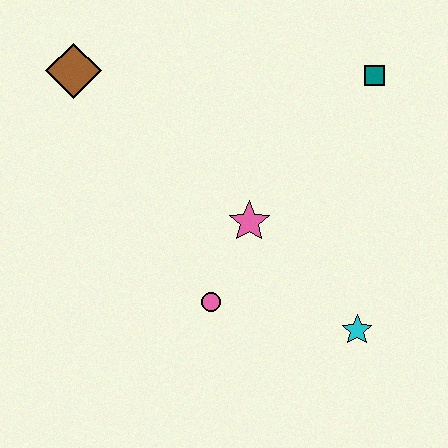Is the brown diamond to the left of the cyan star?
Yes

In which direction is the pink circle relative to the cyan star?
The pink circle is to the left of the cyan star.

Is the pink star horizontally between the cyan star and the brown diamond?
Yes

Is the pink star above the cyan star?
Yes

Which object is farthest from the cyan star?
The brown diamond is farthest from the cyan star.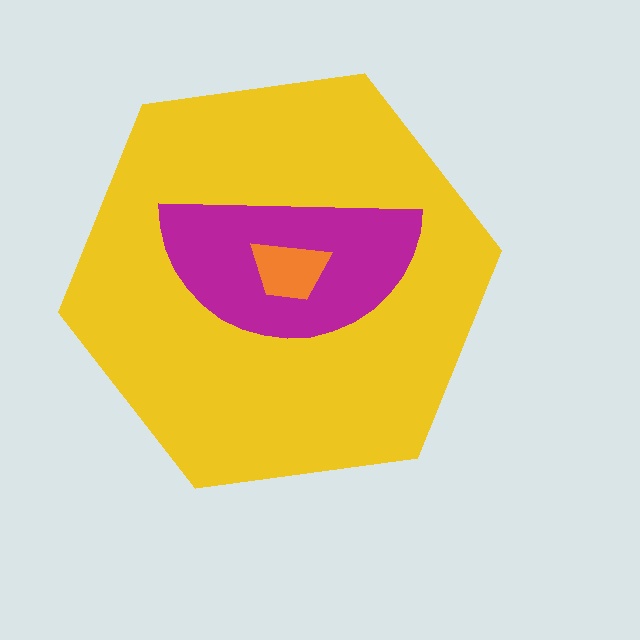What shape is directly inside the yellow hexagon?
The magenta semicircle.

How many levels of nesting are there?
3.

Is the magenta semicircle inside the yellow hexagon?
Yes.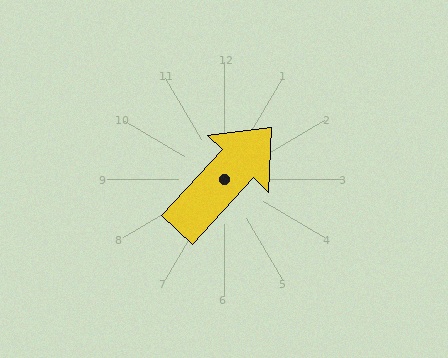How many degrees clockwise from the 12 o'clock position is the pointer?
Approximately 43 degrees.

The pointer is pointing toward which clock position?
Roughly 1 o'clock.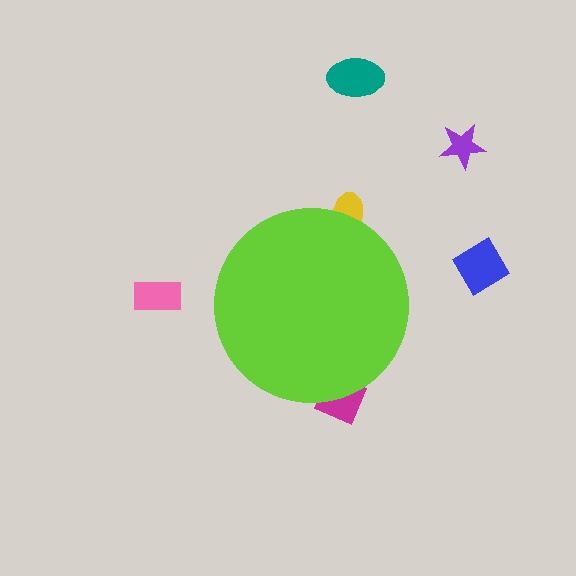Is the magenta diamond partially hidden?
Yes, the magenta diamond is partially hidden behind the lime circle.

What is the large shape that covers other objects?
A lime circle.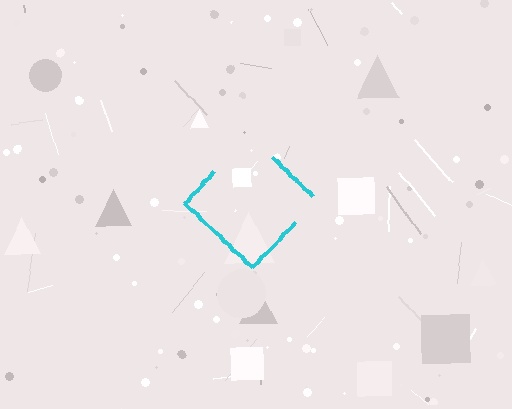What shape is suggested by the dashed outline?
The dashed outline suggests a diamond.